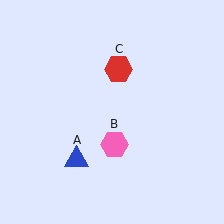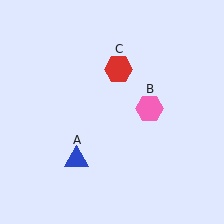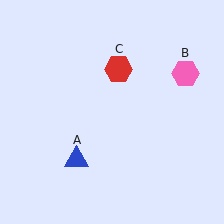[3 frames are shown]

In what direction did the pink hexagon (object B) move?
The pink hexagon (object B) moved up and to the right.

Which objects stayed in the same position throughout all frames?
Blue triangle (object A) and red hexagon (object C) remained stationary.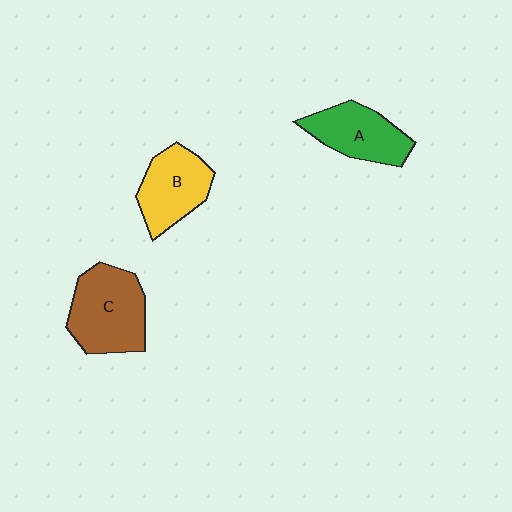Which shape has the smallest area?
Shape A (green).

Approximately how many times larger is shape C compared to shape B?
Approximately 1.3 times.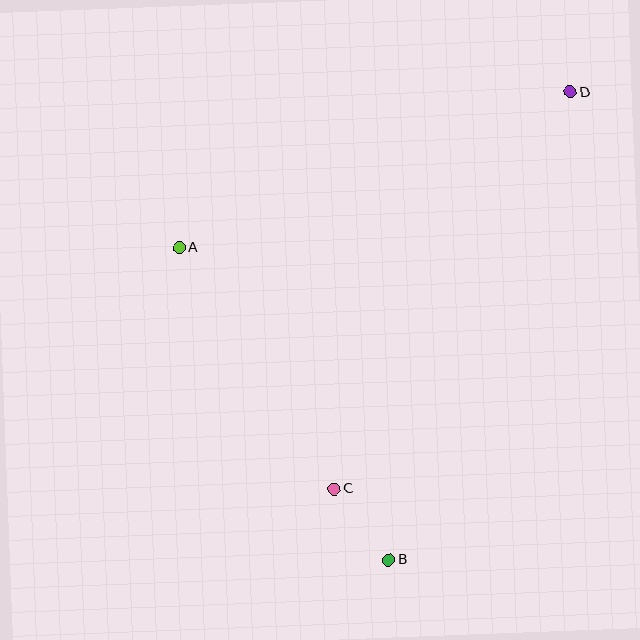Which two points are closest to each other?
Points B and C are closest to each other.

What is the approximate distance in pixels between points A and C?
The distance between A and C is approximately 286 pixels.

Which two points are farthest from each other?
Points B and D are farthest from each other.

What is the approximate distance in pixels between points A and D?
The distance between A and D is approximately 421 pixels.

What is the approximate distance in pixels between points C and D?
The distance between C and D is approximately 462 pixels.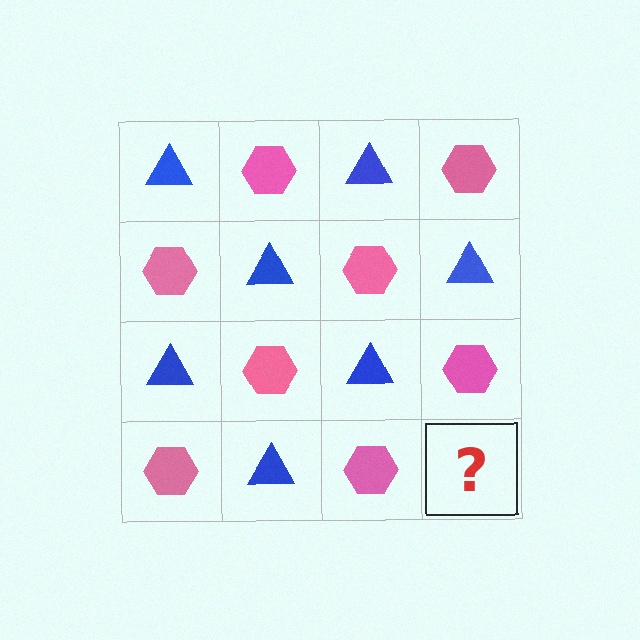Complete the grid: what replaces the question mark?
The question mark should be replaced with a blue triangle.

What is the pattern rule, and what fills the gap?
The rule is that it alternates blue triangle and pink hexagon in a checkerboard pattern. The gap should be filled with a blue triangle.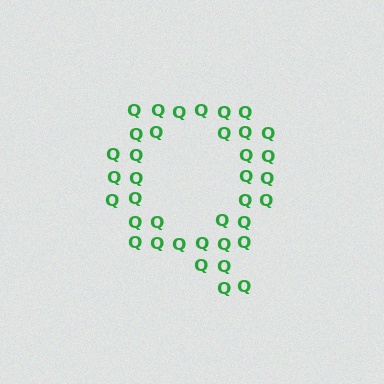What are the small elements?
The small elements are letter Q's.